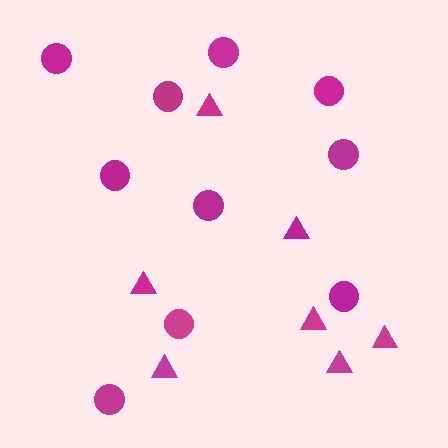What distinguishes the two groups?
There are 2 groups: one group of circles (10) and one group of triangles (7).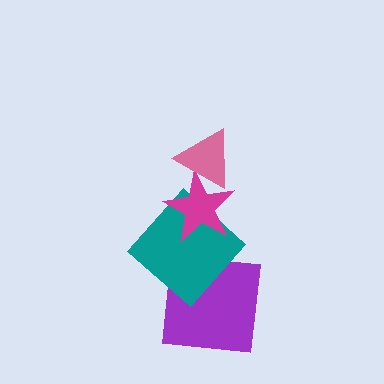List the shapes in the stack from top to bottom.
From top to bottom: the pink triangle, the magenta star, the teal diamond, the purple square.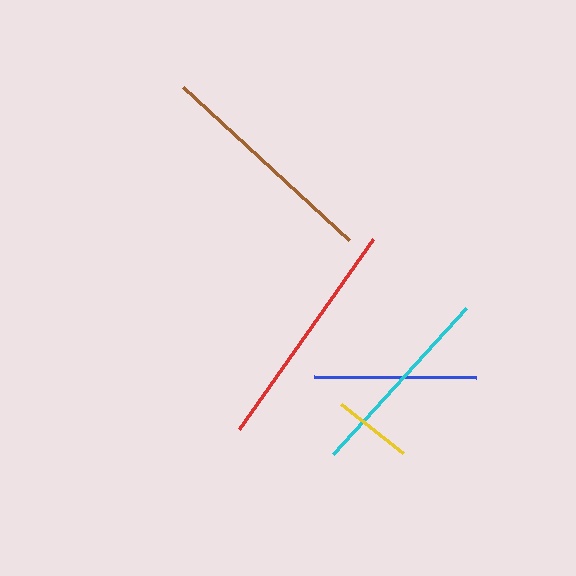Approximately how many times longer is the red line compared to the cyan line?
The red line is approximately 1.2 times the length of the cyan line.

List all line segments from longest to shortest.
From longest to shortest: red, brown, cyan, blue, yellow.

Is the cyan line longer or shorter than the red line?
The red line is longer than the cyan line.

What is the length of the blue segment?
The blue segment is approximately 163 pixels long.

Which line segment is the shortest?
The yellow line is the shortest at approximately 79 pixels.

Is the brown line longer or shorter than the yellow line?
The brown line is longer than the yellow line.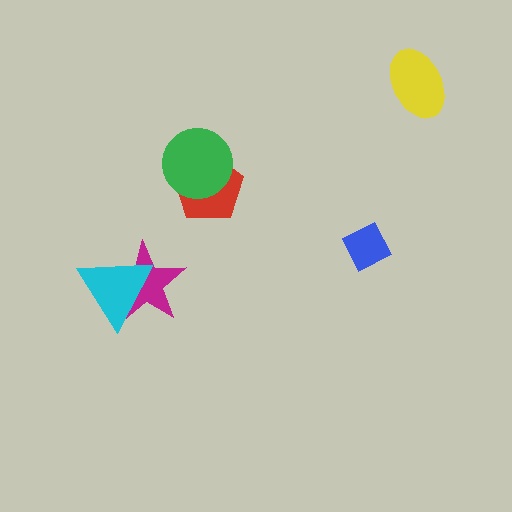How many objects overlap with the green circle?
1 object overlaps with the green circle.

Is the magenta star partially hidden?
Yes, it is partially covered by another shape.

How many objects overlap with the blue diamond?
0 objects overlap with the blue diamond.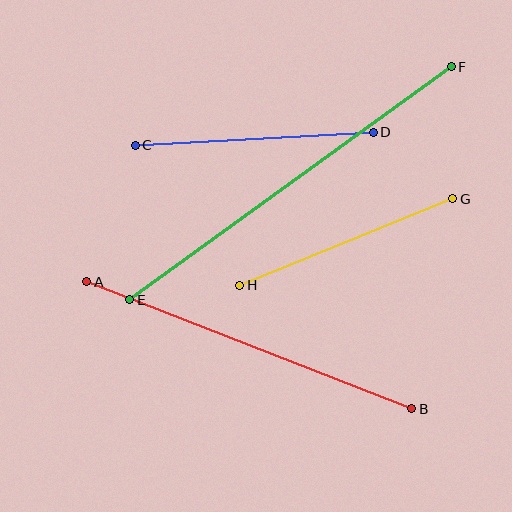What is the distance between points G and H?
The distance is approximately 230 pixels.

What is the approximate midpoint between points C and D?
The midpoint is at approximately (254, 139) pixels.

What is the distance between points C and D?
The distance is approximately 238 pixels.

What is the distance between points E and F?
The distance is approximately 397 pixels.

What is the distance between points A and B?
The distance is approximately 349 pixels.